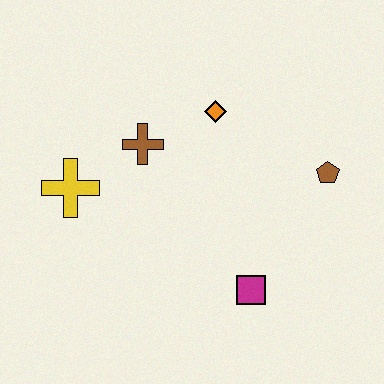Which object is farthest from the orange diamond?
The magenta square is farthest from the orange diamond.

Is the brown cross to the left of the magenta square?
Yes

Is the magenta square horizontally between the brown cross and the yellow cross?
No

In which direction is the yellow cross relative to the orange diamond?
The yellow cross is to the left of the orange diamond.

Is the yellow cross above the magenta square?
Yes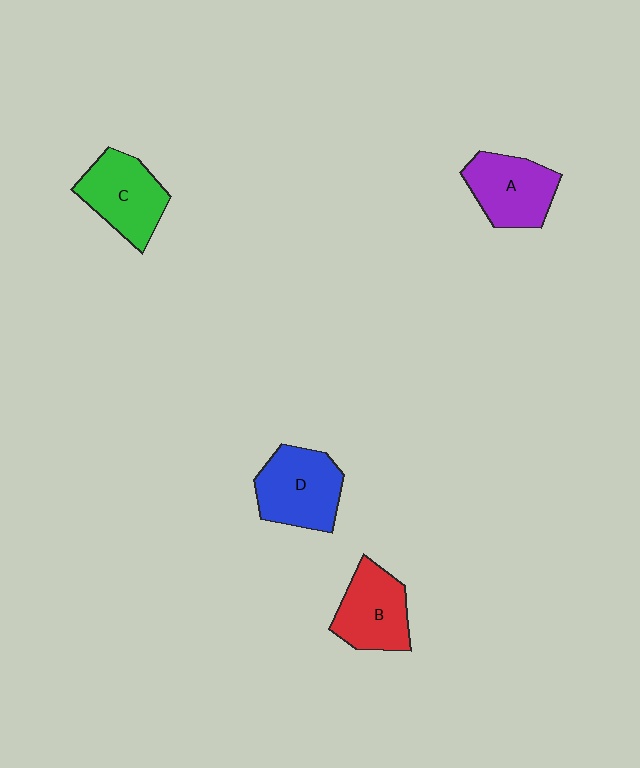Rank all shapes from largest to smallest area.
From largest to smallest: D (blue), C (green), A (purple), B (red).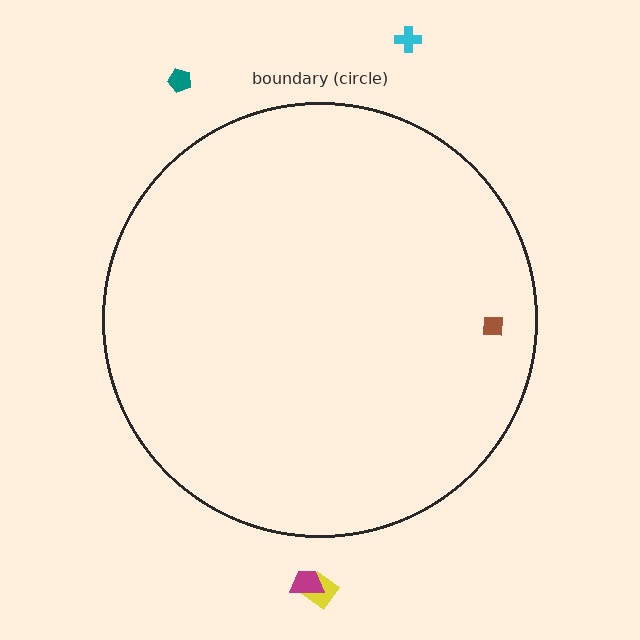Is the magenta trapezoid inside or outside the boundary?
Outside.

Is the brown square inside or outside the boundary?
Inside.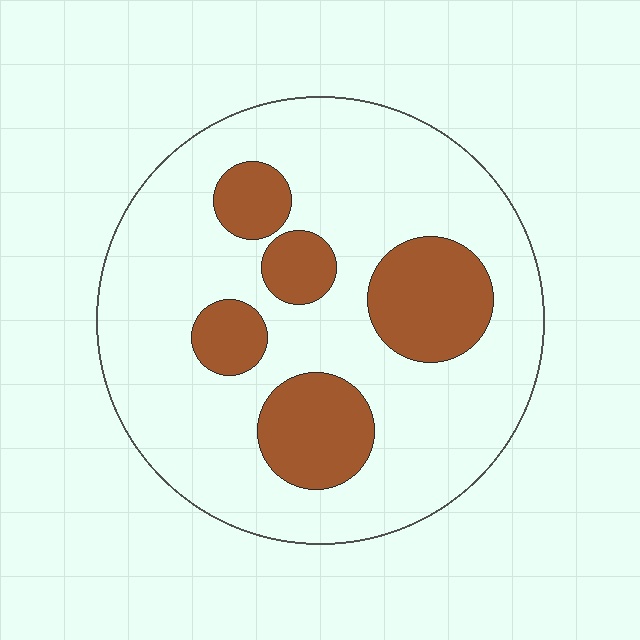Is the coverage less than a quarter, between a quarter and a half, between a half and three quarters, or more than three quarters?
Less than a quarter.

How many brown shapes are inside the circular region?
5.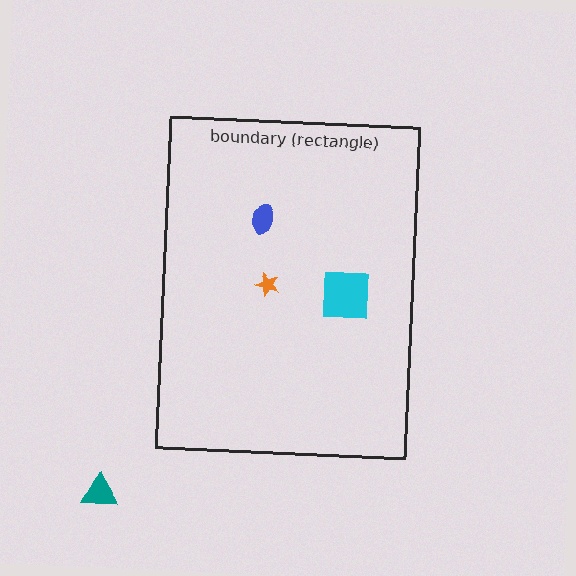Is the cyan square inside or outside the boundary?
Inside.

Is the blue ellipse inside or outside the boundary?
Inside.